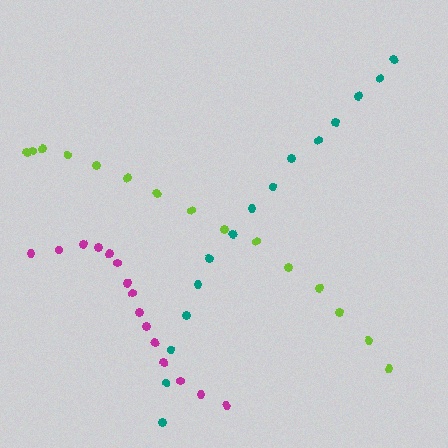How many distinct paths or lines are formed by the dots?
There are 3 distinct paths.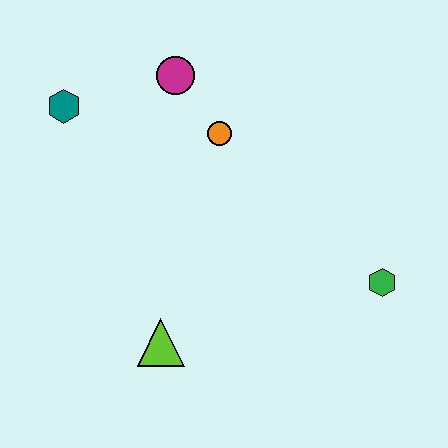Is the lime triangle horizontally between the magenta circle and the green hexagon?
No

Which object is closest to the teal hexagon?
The magenta circle is closest to the teal hexagon.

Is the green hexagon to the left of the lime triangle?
No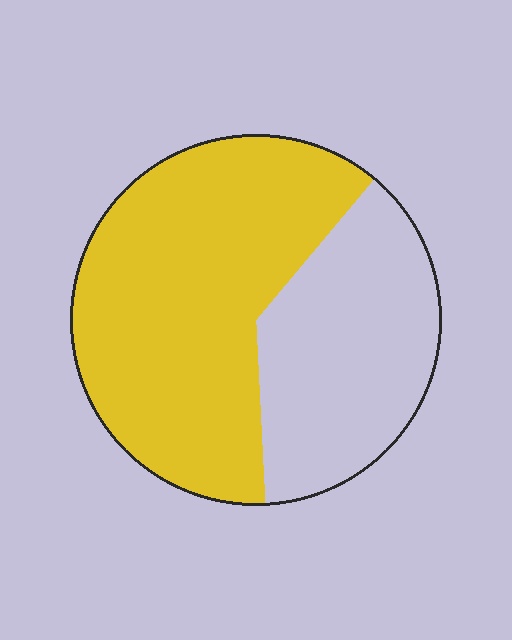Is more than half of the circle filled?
Yes.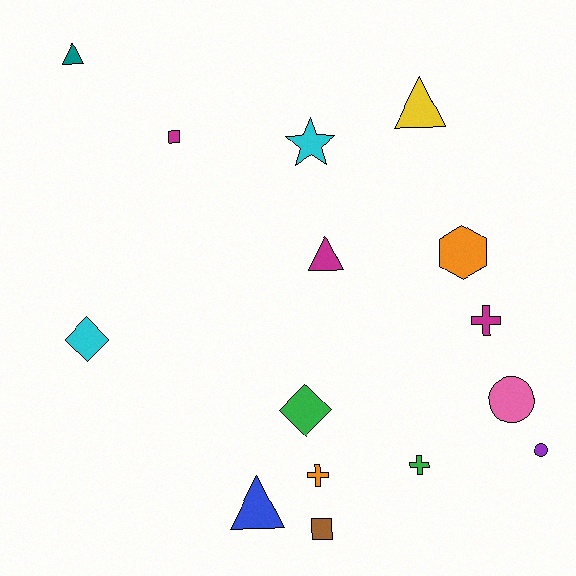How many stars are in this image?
There is 1 star.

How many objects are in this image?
There are 15 objects.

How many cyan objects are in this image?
There are 2 cyan objects.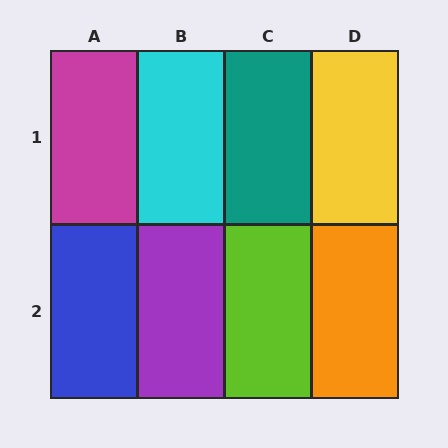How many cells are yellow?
1 cell is yellow.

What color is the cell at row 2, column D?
Orange.